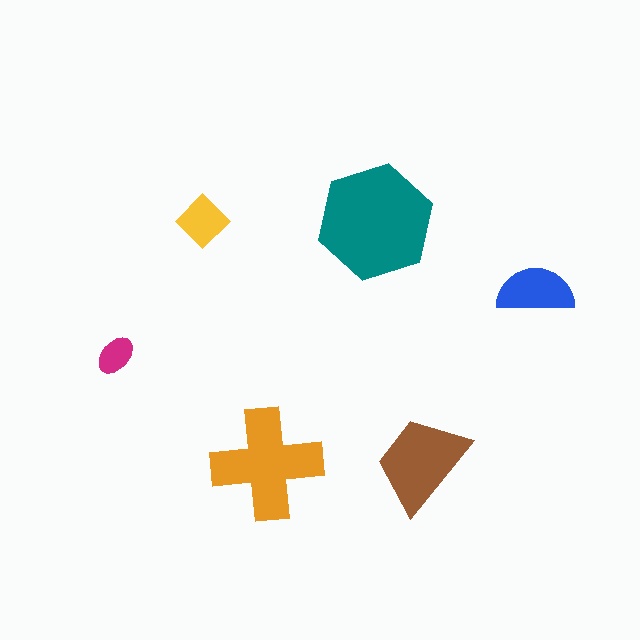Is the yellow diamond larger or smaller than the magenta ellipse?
Larger.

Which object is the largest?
The teal hexagon.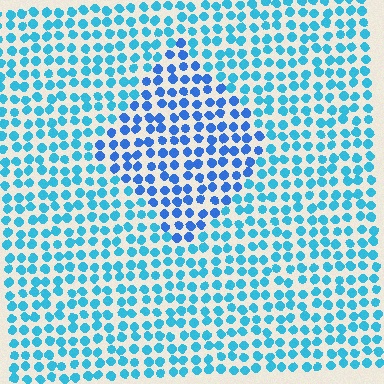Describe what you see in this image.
The image is filled with small cyan elements in a uniform arrangement. A diamond-shaped region is visible where the elements are tinted to a slightly different hue, forming a subtle color boundary.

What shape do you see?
I see a diamond.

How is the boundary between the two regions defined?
The boundary is defined purely by a slight shift in hue (about 27 degrees). Spacing, size, and orientation are identical on both sides.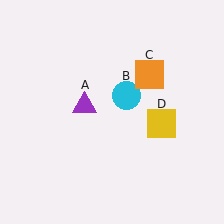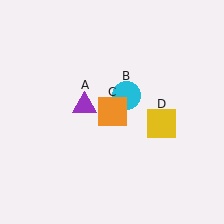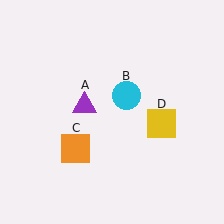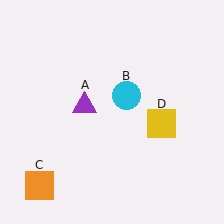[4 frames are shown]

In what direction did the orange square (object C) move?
The orange square (object C) moved down and to the left.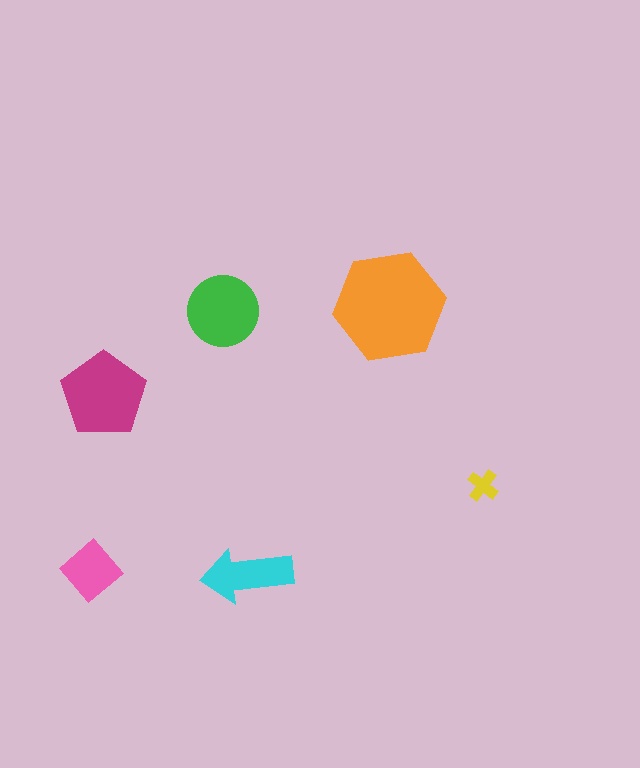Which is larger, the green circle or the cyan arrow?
The green circle.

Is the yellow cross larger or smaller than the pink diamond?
Smaller.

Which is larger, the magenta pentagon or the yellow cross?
The magenta pentagon.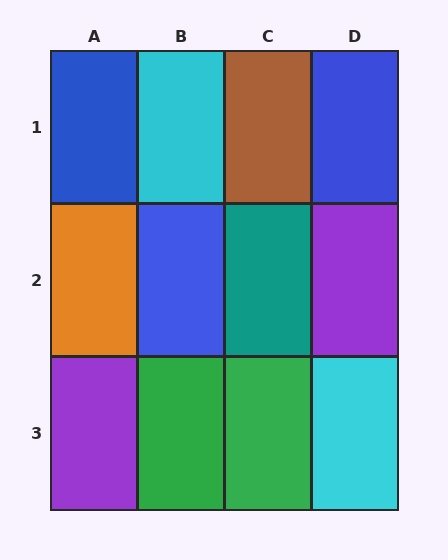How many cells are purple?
2 cells are purple.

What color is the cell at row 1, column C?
Brown.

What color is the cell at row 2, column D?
Purple.